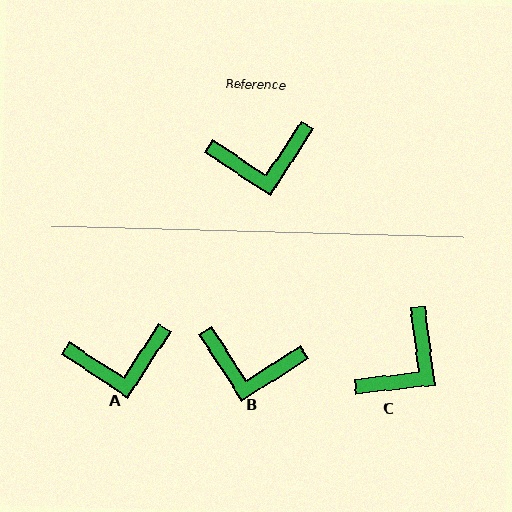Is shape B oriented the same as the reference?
No, it is off by about 24 degrees.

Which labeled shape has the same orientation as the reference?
A.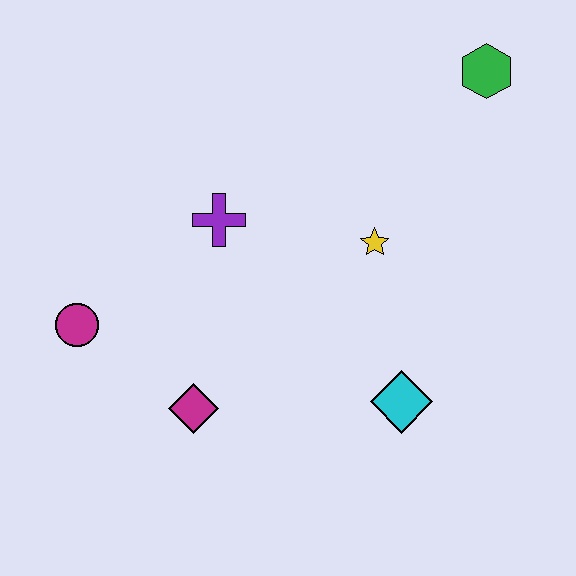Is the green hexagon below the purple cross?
No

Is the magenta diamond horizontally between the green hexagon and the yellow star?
No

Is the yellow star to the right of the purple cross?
Yes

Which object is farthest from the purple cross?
The green hexagon is farthest from the purple cross.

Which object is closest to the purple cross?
The yellow star is closest to the purple cross.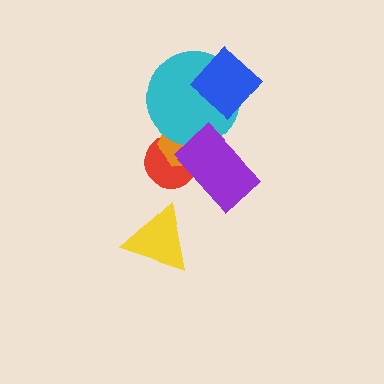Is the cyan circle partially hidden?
Yes, it is partially covered by another shape.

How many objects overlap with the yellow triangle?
0 objects overlap with the yellow triangle.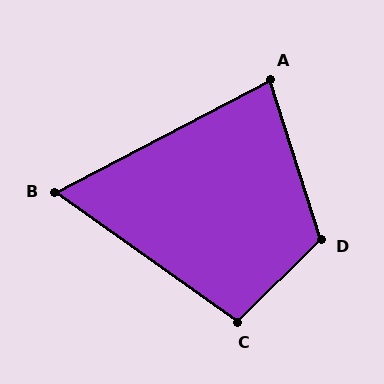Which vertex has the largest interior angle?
D, at approximately 117 degrees.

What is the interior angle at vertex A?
Approximately 80 degrees (acute).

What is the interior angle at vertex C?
Approximately 100 degrees (obtuse).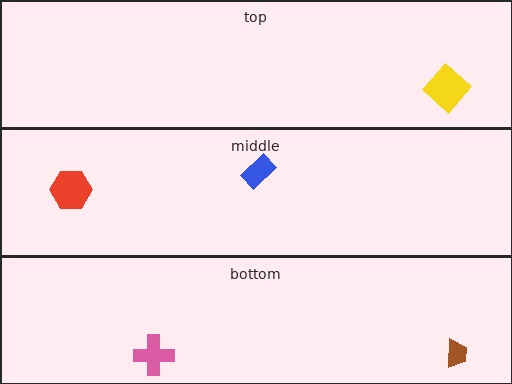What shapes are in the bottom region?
The brown trapezoid, the pink cross.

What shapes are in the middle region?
The red hexagon, the blue rectangle.